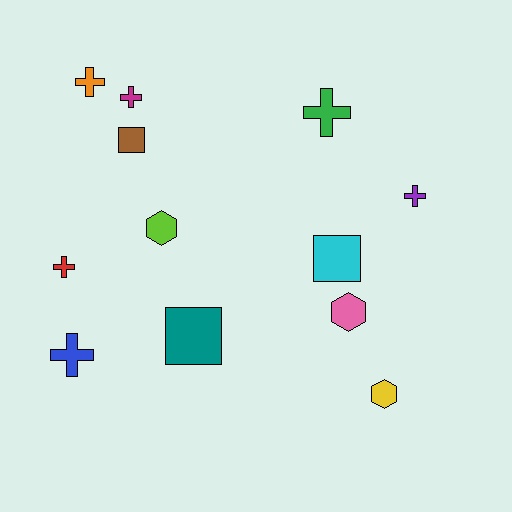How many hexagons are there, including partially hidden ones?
There are 3 hexagons.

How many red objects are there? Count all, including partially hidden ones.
There is 1 red object.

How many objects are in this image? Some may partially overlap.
There are 12 objects.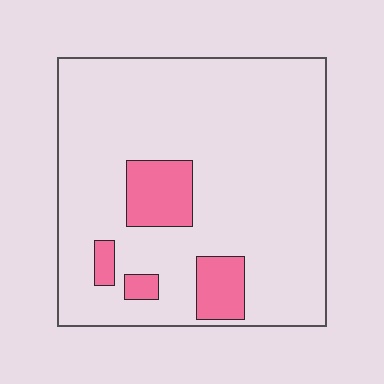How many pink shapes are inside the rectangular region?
4.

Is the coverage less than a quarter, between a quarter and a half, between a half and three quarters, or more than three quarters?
Less than a quarter.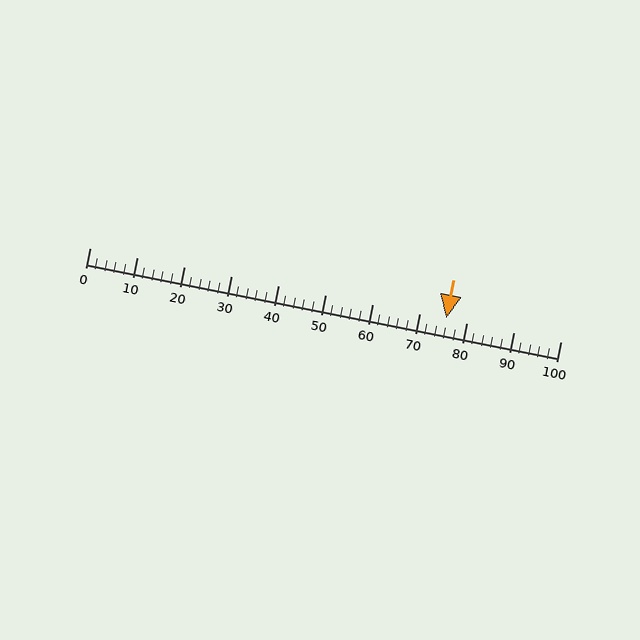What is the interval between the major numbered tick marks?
The major tick marks are spaced 10 units apart.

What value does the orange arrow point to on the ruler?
The orange arrow points to approximately 76.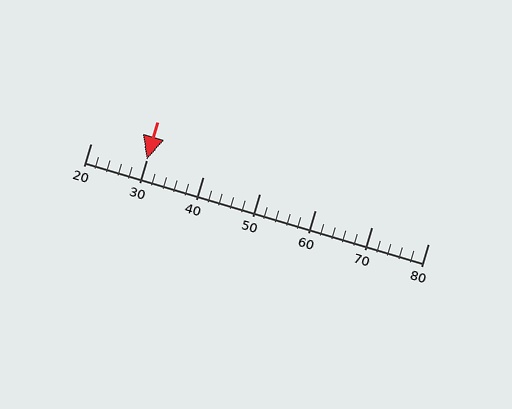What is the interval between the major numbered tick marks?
The major tick marks are spaced 10 units apart.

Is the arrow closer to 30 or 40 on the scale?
The arrow is closer to 30.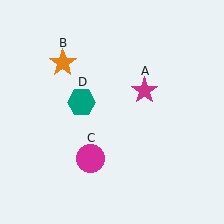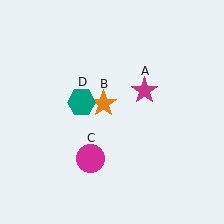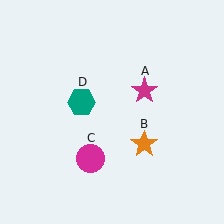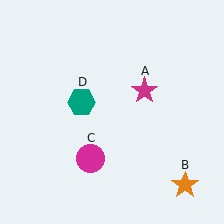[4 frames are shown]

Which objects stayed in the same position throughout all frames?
Magenta star (object A) and magenta circle (object C) and teal hexagon (object D) remained stationary.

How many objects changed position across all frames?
1 object changed position: orange star (object B).